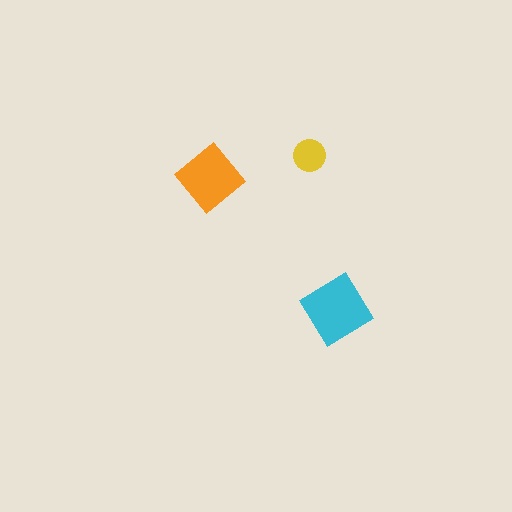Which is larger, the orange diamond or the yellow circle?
The orange diamond.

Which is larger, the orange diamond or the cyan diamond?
The cyan diamond.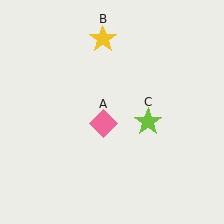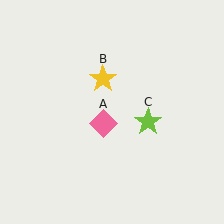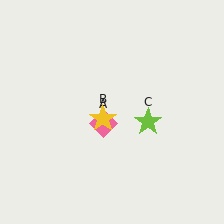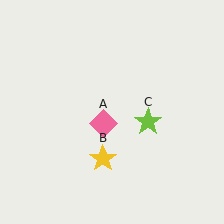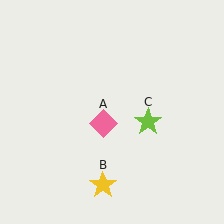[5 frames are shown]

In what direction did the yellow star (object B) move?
The yellow star (object B) moved down.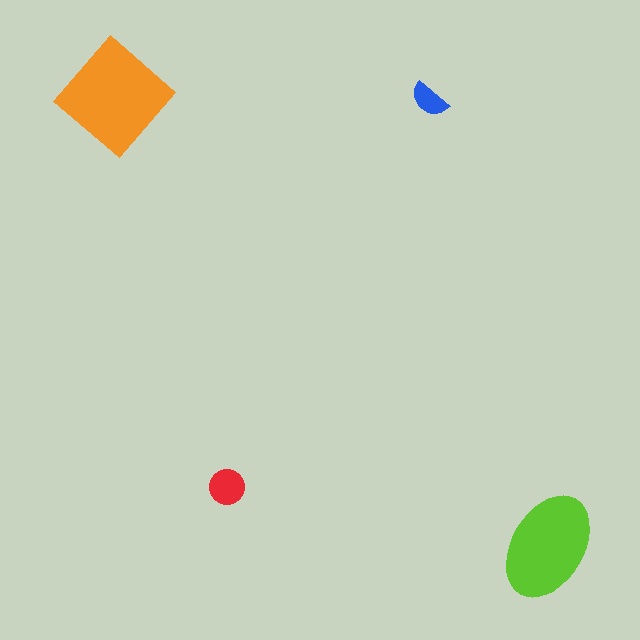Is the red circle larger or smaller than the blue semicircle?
Larger.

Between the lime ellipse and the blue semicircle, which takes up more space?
The lime ellipse.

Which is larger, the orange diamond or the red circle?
The orange diamond.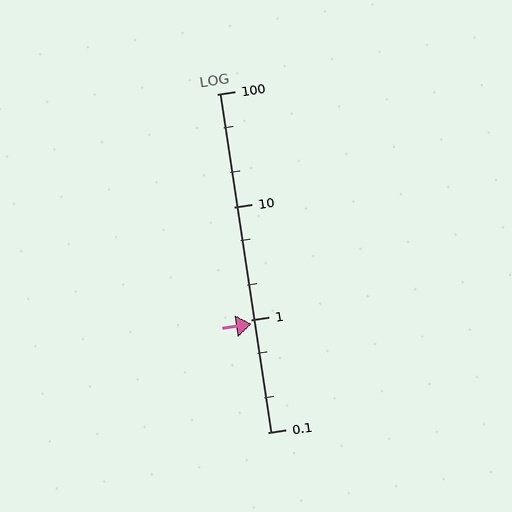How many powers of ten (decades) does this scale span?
The scale spans 3 decades, from 0.1 to 100.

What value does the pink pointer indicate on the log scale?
The pointer indicates approximately 0.91.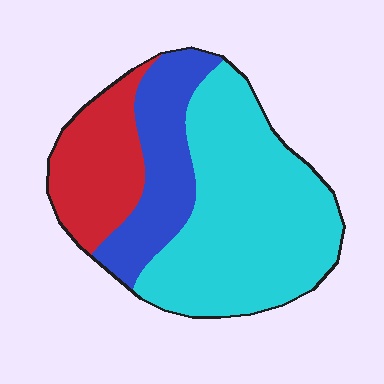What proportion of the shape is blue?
Blue takes up between a sixth and a third of the shape.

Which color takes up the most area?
Cyan, at roughly 55%.